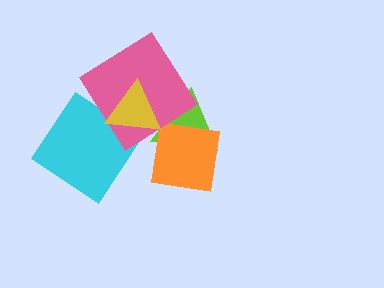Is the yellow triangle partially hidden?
No, no other shape covers it.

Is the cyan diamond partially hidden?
Yes, it is partially covered by another shape.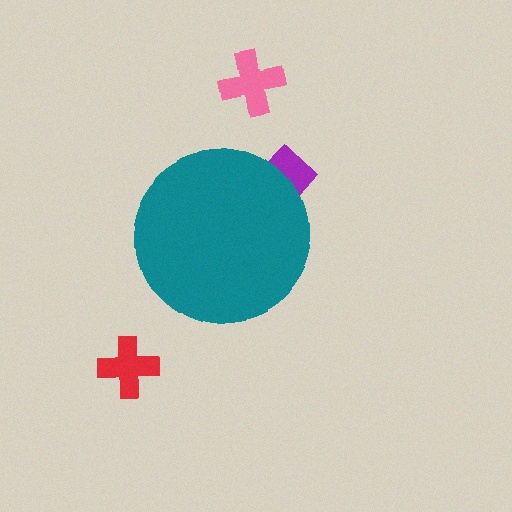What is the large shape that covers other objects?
A teal circle.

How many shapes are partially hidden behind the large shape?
1 shape is partially hidden.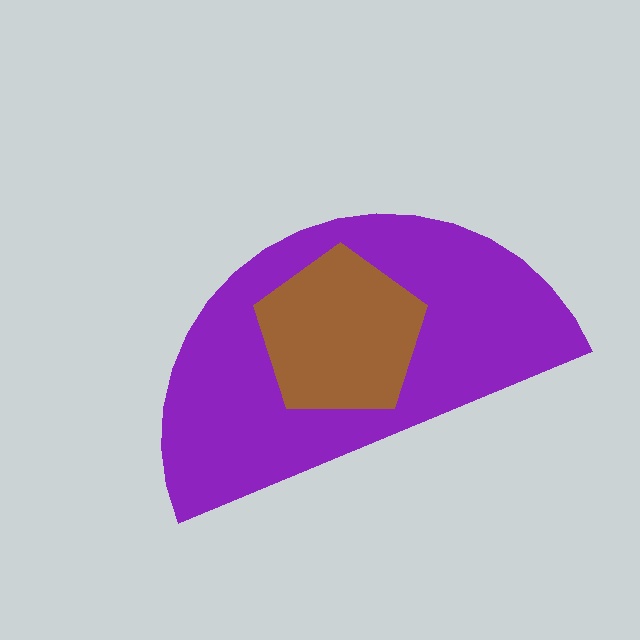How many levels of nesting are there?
2.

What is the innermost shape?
The brown pentagon.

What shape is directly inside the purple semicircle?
The brown pentagon.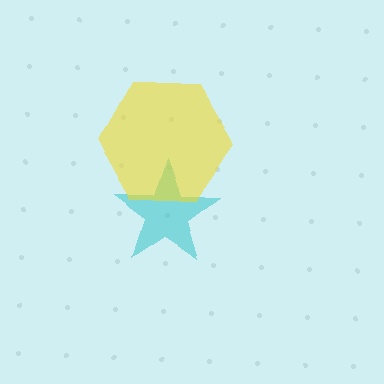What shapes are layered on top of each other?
The layered shapes are: a cyan star, a yellow hexagon.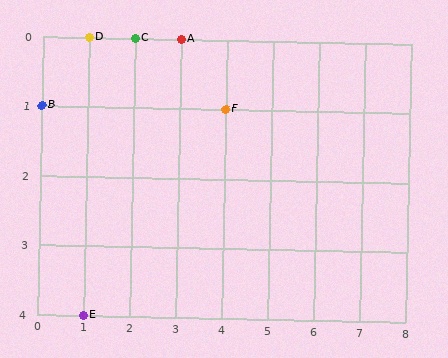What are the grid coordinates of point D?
Point D is at grid coordinates (1, 0).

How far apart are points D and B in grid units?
Points D and B are 1 column and 1 row apart (about 1.4 grid units diagonally).